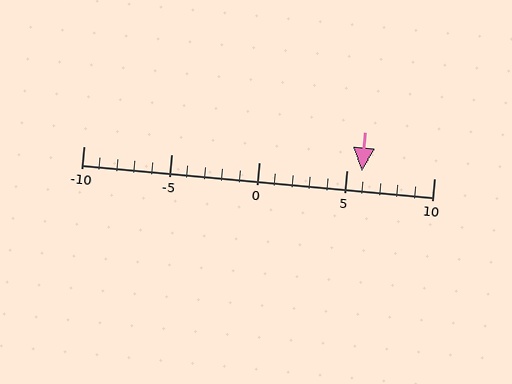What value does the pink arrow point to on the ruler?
The pink arrow points to approximately 6.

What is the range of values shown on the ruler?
The ruler shows values from -10 to 10.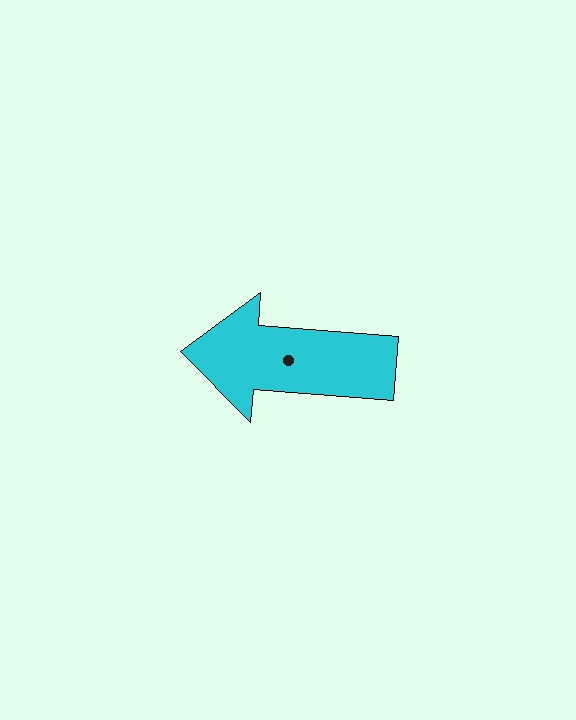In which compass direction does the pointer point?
West.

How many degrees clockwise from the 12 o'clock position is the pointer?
Approximately 275 degrees.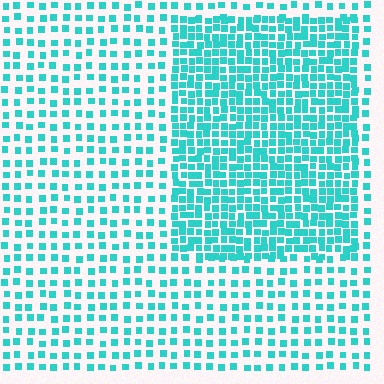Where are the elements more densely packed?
The elements are more densely packed inside the rectangle boundary.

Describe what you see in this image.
The image contains small cyan elements arranged at two different densities. A rectangle-shaped region is visible where the elements are more densely packed than the surrounding area.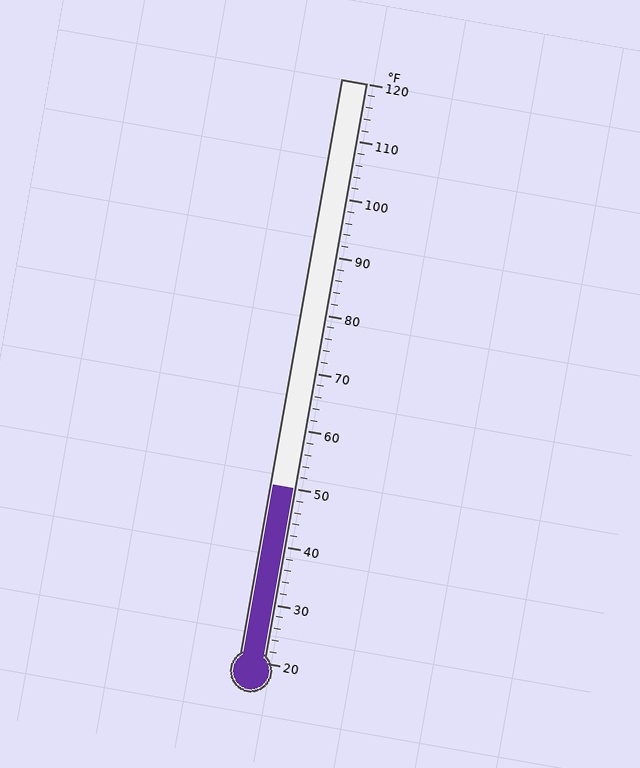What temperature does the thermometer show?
The thermometer shows approximately 50°F.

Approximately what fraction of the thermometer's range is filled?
The thermometer is filled to approximately 30% of its range.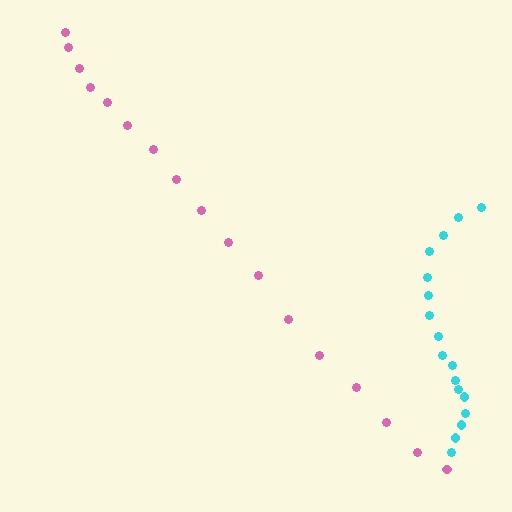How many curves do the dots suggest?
There are 2 distinct paths.